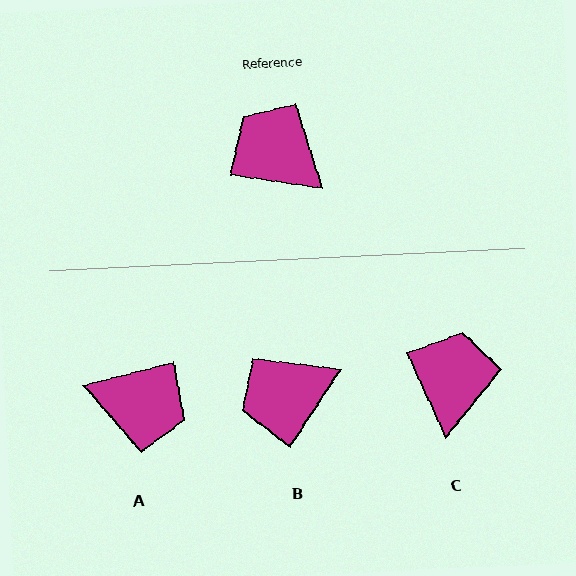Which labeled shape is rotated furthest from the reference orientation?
A, about 157 degrees away.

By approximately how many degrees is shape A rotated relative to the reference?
Approximately 157 degrees clockwise.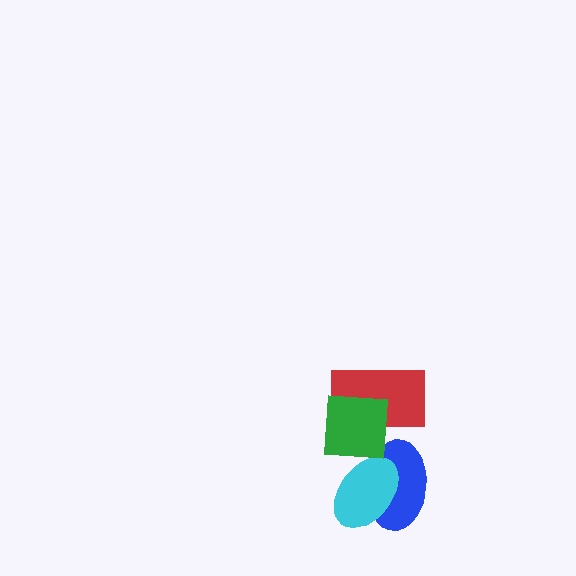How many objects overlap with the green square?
3 objects overlap with the green square.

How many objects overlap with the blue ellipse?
2 objects overlap with the blue ellipse.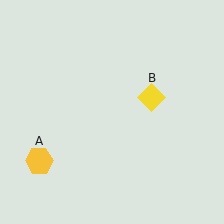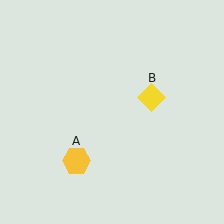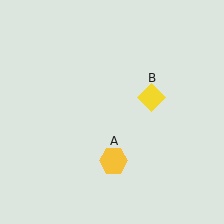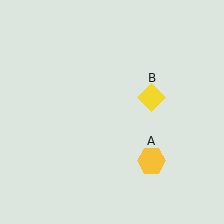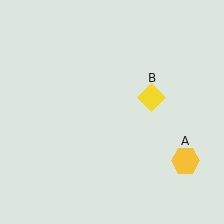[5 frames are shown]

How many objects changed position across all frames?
1 object changed position: yellow hexagon (object A).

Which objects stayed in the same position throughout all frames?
Yellow diamond (object B) remained stationary.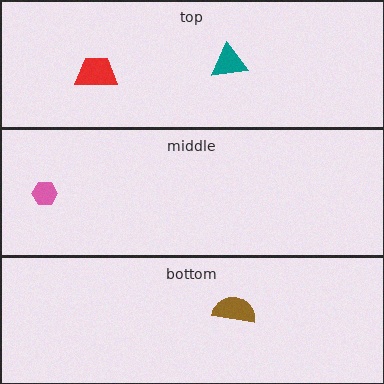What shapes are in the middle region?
The pink hexagon.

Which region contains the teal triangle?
The top region.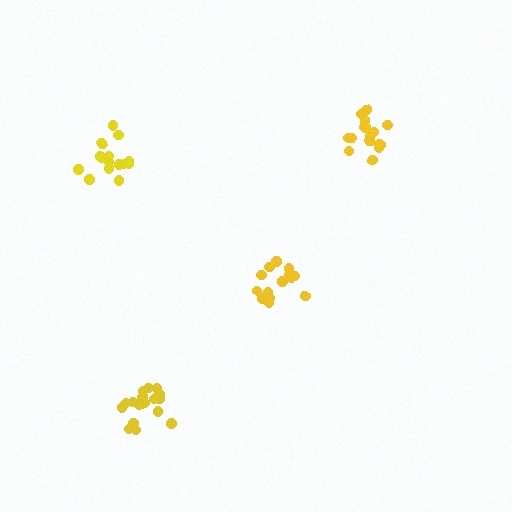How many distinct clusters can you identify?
There are 4 distinct clusters.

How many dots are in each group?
Group 1: 15 dots, Group 2: 17 dots, Group 3: 16 dots, Group 4: 15 dots (63 total).